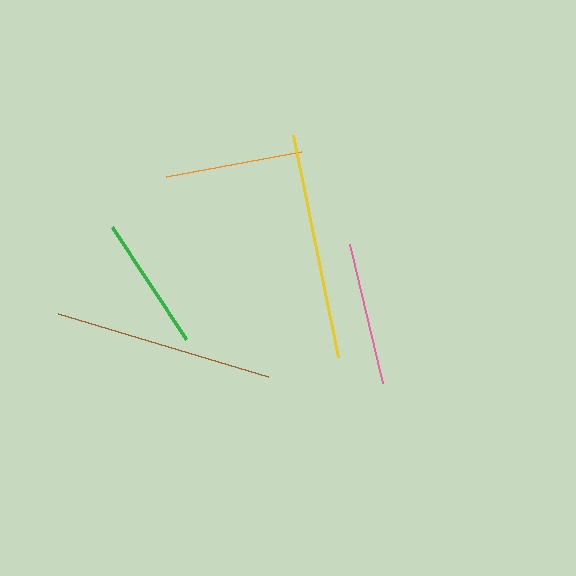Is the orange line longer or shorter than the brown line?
The brown line is longer than the orange line.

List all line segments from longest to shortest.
From longest to shortest: yellow, brown, pink, orange, green.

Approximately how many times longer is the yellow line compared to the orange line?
The yellow line is approximately 1.6 times the length of the orange line.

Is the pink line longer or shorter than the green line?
The pink line is longer than the green line.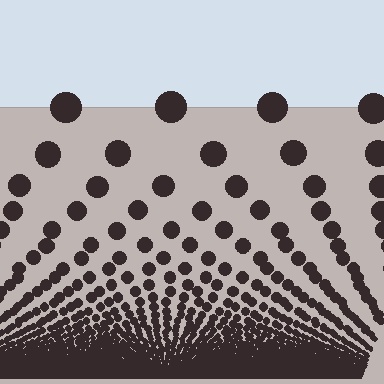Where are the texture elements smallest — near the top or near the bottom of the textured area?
Near the bottom.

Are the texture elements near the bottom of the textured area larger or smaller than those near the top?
Smaller. The gradient is inverted — elements near the bottom are smaller and denser.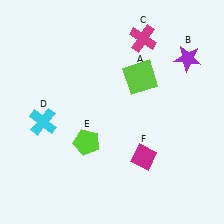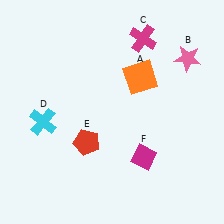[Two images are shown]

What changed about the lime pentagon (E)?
In Image 1, E is lime. In Image 2, it changed to red.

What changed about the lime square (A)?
In Image 1, A is lime. In Image 2, it changed to orange.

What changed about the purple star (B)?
In Image 1, B is purple. In Image 2, it changed to pink.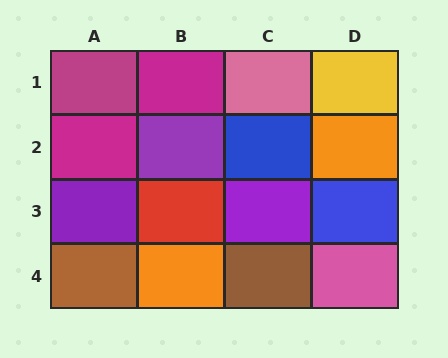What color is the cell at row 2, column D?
Orange.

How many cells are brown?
2 cells are brown.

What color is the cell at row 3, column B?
Red.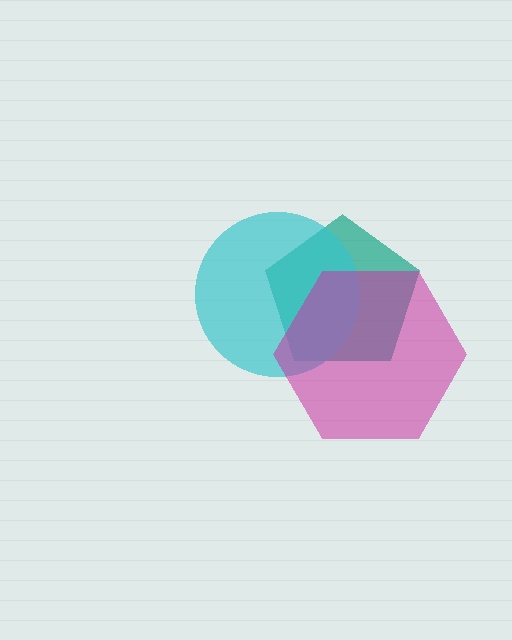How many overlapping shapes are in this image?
There are 3 overlapping shapes in the image.